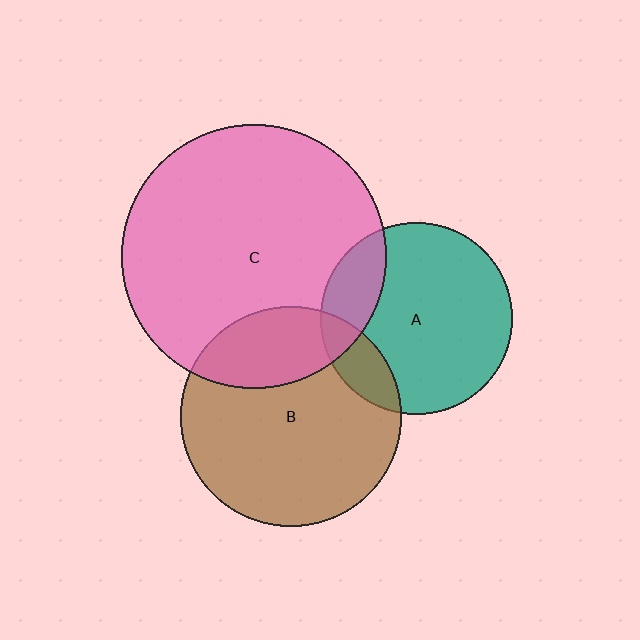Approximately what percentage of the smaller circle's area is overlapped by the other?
Approximately 15%.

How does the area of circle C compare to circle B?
Approximately 1.4 times.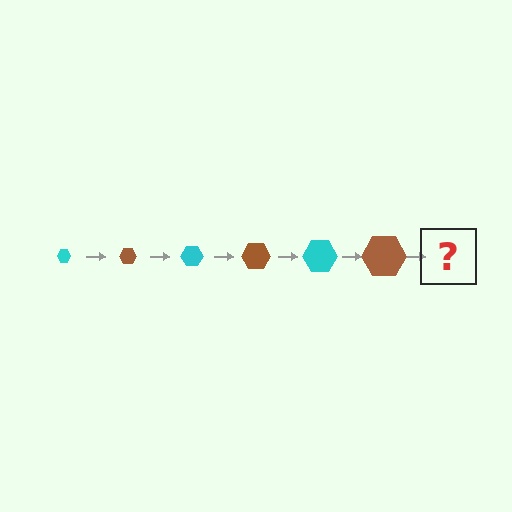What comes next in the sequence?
The next element should be a cyan hexagon, larger than the previous one.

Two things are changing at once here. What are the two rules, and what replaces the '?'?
The two rules are that the hexagon grows larger each step and the color cycles through cyan and brown. The '?' should be a cyan hexagon, larger than the previous one.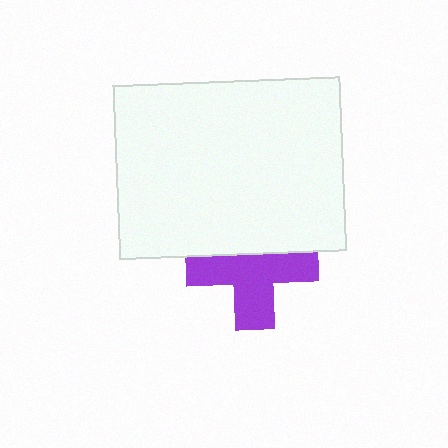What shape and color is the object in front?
The object in front is a white rectangle.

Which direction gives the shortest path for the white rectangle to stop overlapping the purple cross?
Moving up gives the shortest separation.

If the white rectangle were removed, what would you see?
You would see the complete purple cross.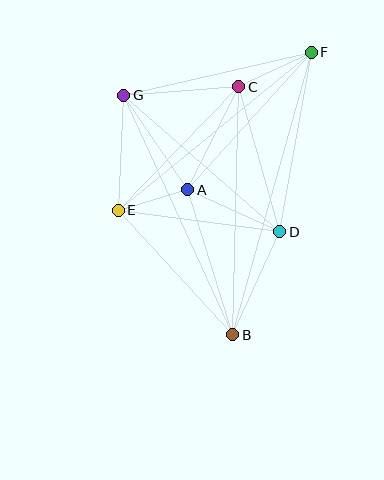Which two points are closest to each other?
Points A and E are closest to each other.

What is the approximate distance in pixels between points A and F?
The distance between A and F is approximately 185 pixels.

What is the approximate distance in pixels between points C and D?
The distance between C and D is approximately 151 pixels.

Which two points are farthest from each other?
Points B and F are farthest from each other.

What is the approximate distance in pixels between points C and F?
The distance between C and F is approximately 80 pixels.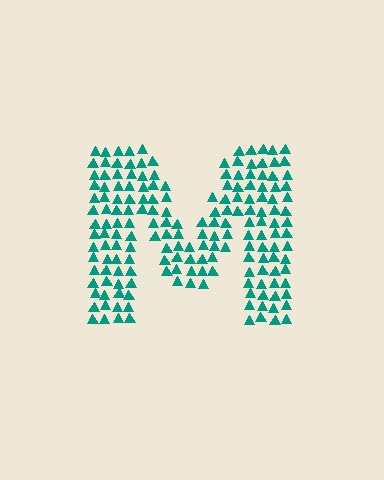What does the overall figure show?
The overall figure shows the letter M.